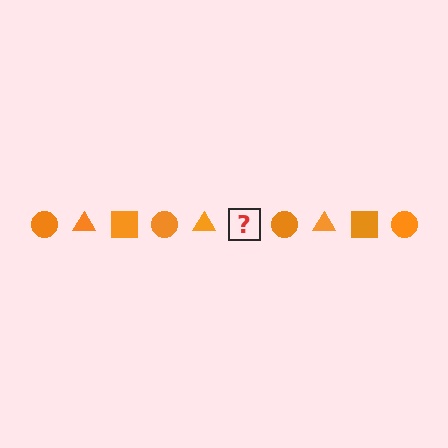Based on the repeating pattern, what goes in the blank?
The blank should be an orange square.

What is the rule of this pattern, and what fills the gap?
The rule is that the pattern cycles through circle, triangle, square shapes in orange. The gap should be filled with an orange square.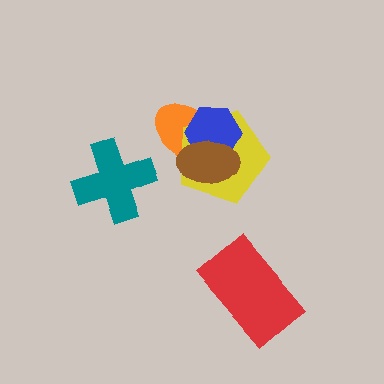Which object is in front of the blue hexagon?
The brown ellipse is in front of the blue hexagon.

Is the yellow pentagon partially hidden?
Yes, it is partially covered by another shape.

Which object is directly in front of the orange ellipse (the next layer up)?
The yellow pentagon is directly in front of the orange ellipse.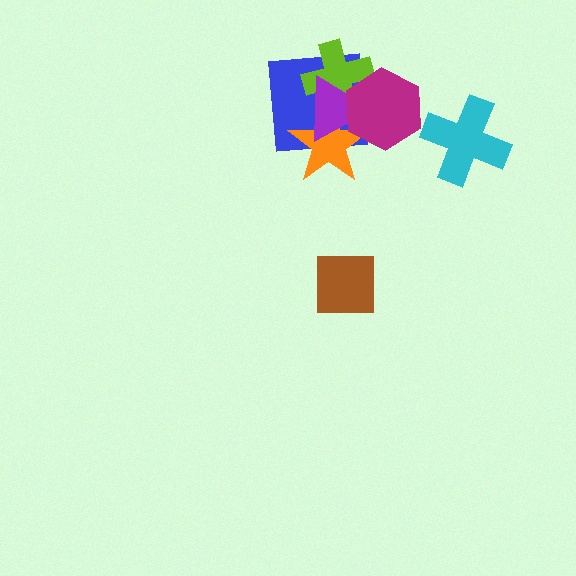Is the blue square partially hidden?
Yes, it is partially covered by another shape.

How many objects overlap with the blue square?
4 objects overlap with the blue square.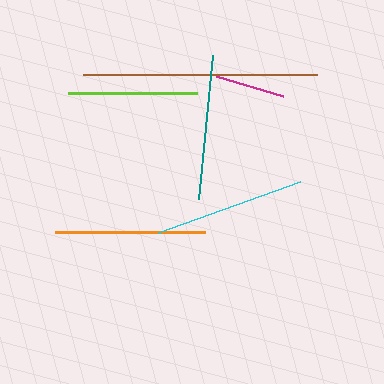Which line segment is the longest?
The brown line is the longest at approximately 234 pixels.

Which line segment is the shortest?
The magenta line is the shortest at approximately 69 pixels.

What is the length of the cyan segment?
The cyan segment is approximately 150 pixels long.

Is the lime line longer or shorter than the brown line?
The brown line is longer than the lime line.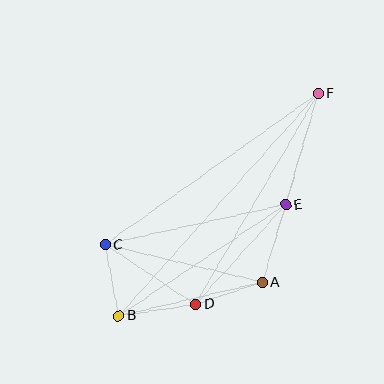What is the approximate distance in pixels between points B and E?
The distance between B and E is approximately 200 pixels.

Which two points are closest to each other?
Points A and D are closest to each other.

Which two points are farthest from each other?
Points B and F are farthest from each other.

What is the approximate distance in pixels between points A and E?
The distance between A and E is approximately 81 pixels.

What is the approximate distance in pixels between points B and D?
The distance between B and D is approximately 78 pixels.